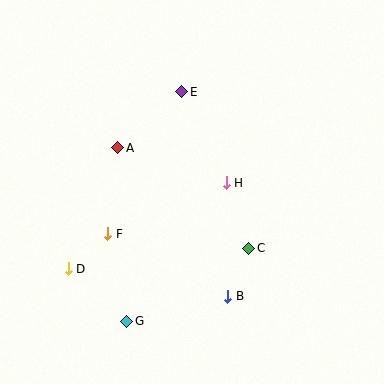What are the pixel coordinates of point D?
Point D is at (68, 269).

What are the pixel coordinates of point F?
Point F is at (108, 234).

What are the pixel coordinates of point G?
Point G is at (127, 321).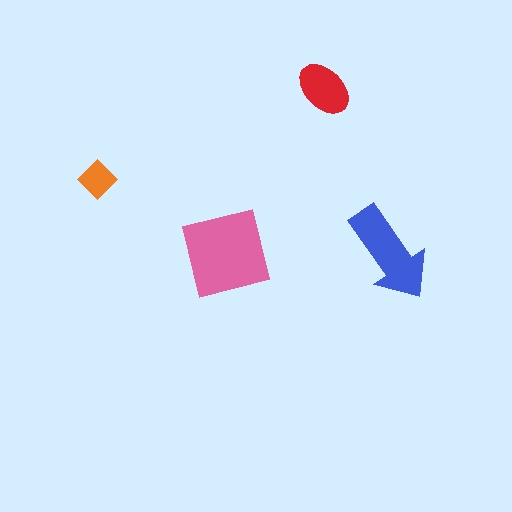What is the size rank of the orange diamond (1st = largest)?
4th.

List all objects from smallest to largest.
The orange diamond, the red ellipse, the blue arrow, the pink square.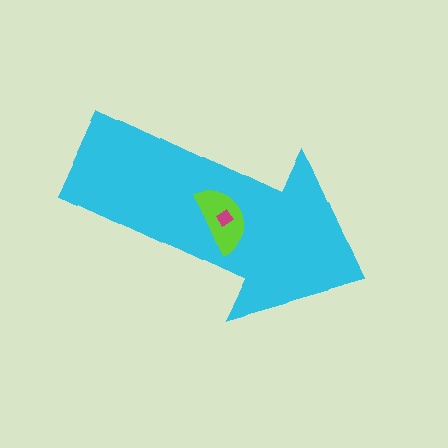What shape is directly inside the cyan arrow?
The lime semicircle.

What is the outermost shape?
The cyan arrow.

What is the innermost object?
The magenta diamond.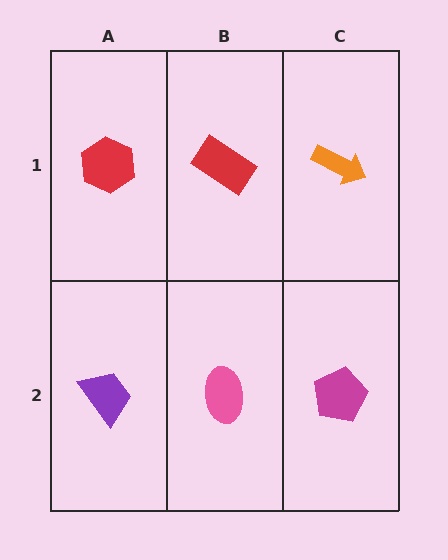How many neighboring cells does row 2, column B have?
3.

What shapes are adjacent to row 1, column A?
A purple trapezoid (row 2, column A), a red rectangle (row 1, column B).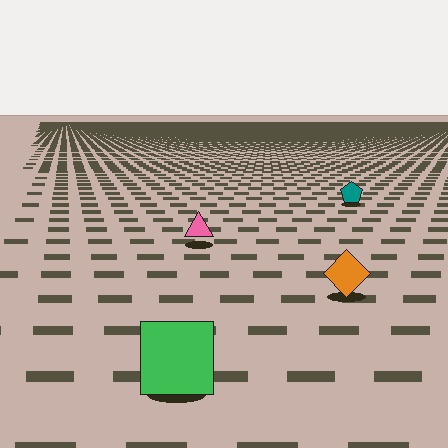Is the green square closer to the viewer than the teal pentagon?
Yes. The green square is closer — you can tell from the texture gradient: the ground texture is coarser near it.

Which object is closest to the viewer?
The green square is closest. The texture marks near it are larger and more spread out.